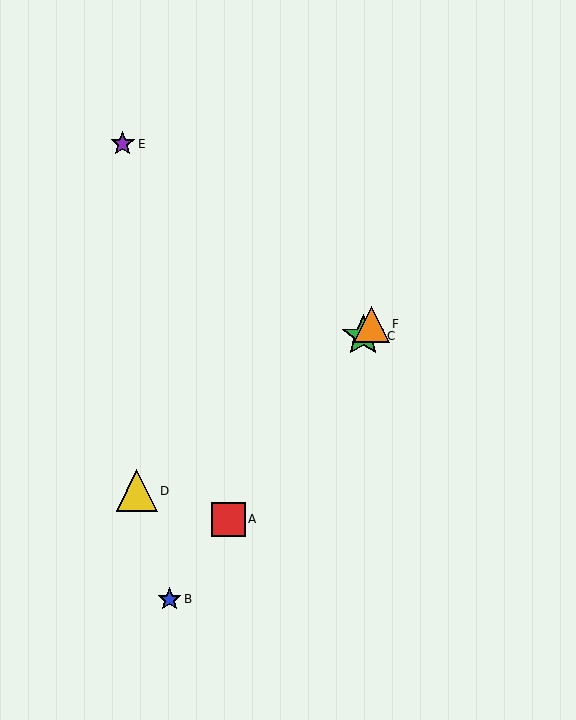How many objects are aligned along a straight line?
4 objects (A, B, C, F) are aligned along a straight line.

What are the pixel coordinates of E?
Object E is at (123, 144).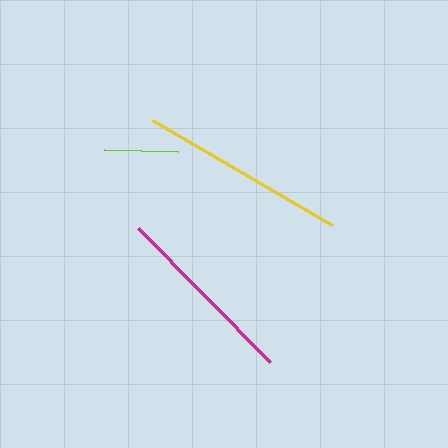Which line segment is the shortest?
The lime line is the shortest at approximately 74 pixels.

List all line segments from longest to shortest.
From longest to shortest: yellow, magenta, lime.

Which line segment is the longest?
The yellow line is the longest at approximately 208 pixels.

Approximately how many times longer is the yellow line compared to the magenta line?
The yellow line is approximately 1.1 times the length of the magenta line.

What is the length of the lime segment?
The lime segment is approximately 74 pixels long.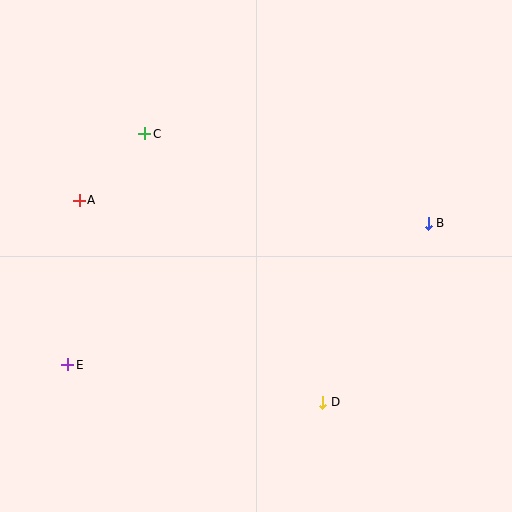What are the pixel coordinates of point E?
Point E is at (68, 365).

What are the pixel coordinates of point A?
Point A is at (79, 200).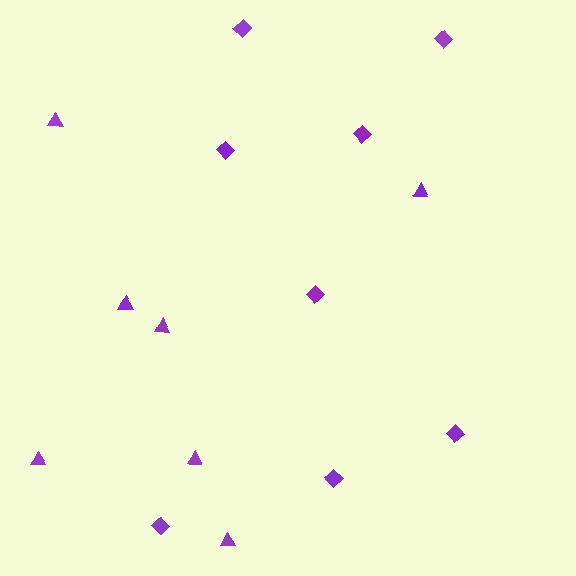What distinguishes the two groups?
There are 2 groups: one group of diamonds (8) and one group of triangles (7).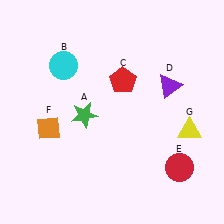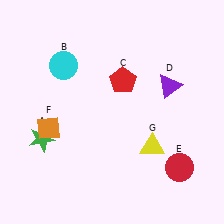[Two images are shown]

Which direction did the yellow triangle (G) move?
The yellow triangle (G) moved left.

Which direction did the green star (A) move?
The green star (A) moved left.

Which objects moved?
The objects that moved are: the green star (A), the yellow triangle (G).